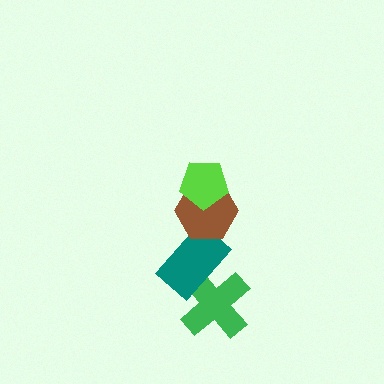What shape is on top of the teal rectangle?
The brown hexagon is on top of the teal rectangle.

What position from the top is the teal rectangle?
The teal rectangle is 3rd from the top.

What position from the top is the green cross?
The green cross is 4th from the top.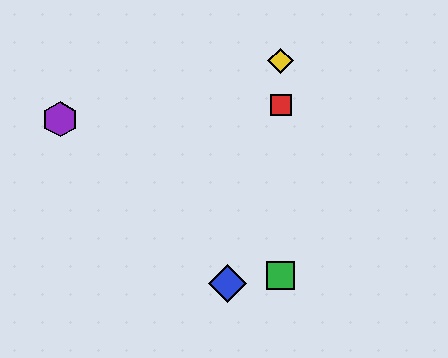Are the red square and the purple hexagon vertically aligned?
No, the red square is at x≈281 and the purple hexagon is at x≈60.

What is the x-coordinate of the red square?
The red square is at x≈281.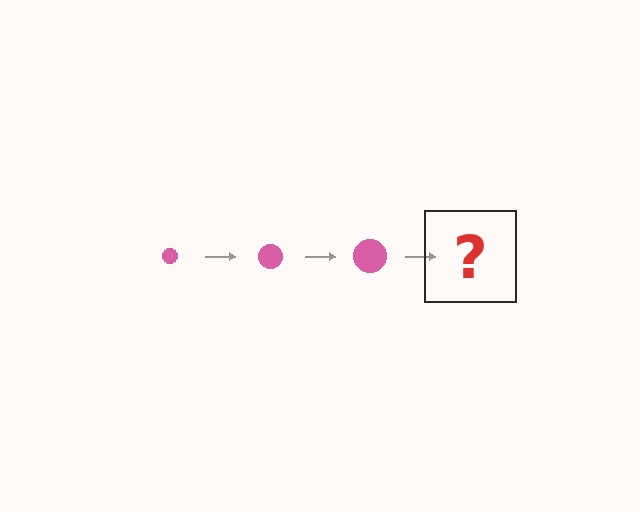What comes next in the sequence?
The next element should be a pink circle, larger than the previous one.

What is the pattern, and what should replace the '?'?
The pattern is that the circle gets progressively larger each step. The '?' should be a pink circle, larger than the previous one.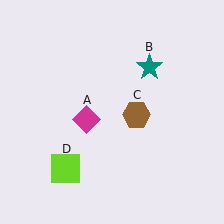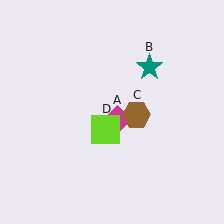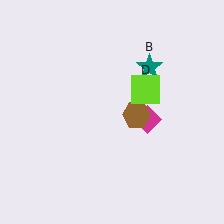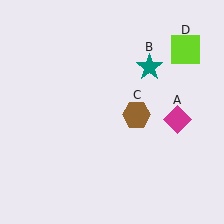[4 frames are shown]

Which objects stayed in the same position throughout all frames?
Teal star (object B) and brown hexagon (object C) remained stationary.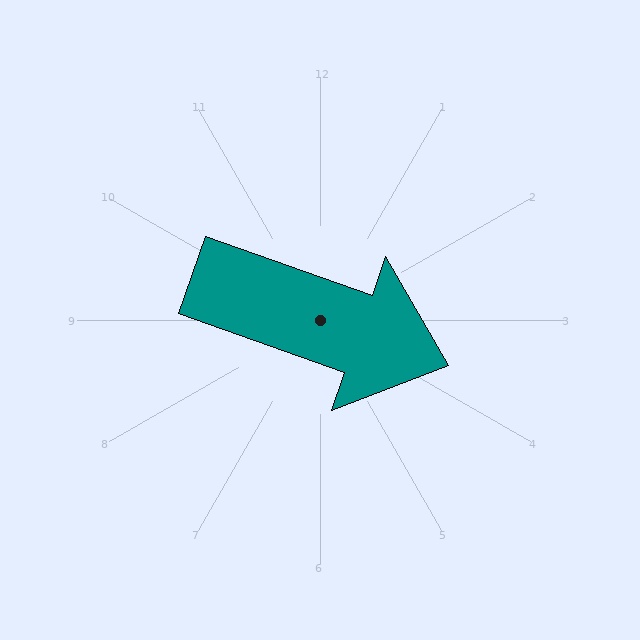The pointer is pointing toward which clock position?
Roughly 4 o'clock.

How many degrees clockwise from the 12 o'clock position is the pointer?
Approximately 109 degrees.